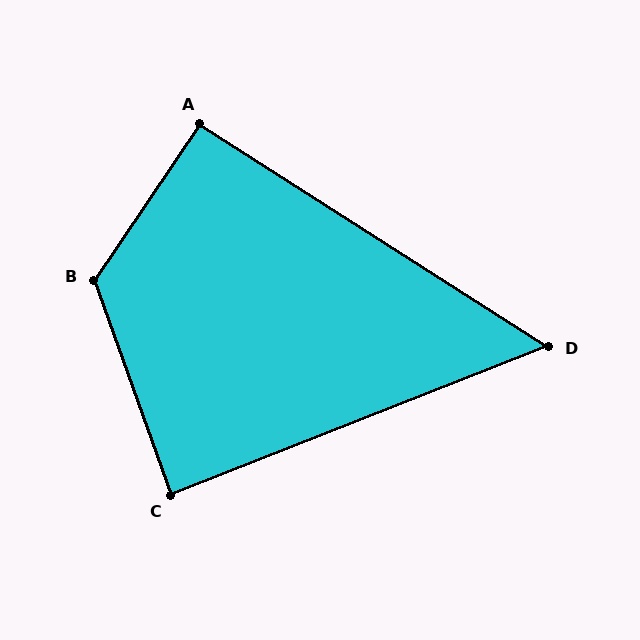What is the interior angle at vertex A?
Approximately 92 degrees (approximately right).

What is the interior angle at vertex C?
Approximately 88 degrees (approximately right).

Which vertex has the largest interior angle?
B, at approximately 126 degrees.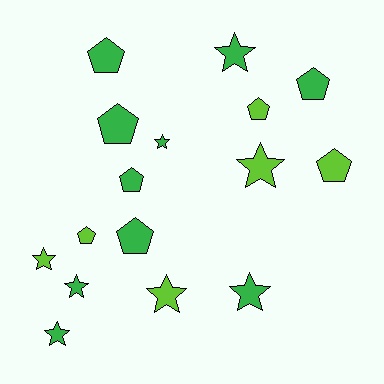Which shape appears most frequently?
Pentagon, with 8 objects.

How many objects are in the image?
There are 16 objects.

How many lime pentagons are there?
There are 3 lime pentagons.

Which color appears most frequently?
Green, with 10 objects.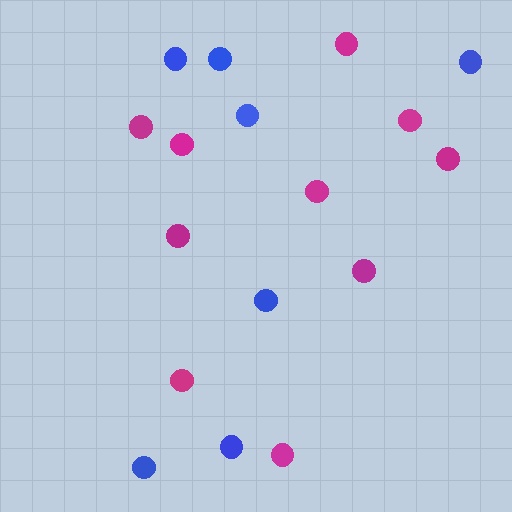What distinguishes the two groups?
There are 2 groups: one group of blue circles (7) and one group of magenta circles (10).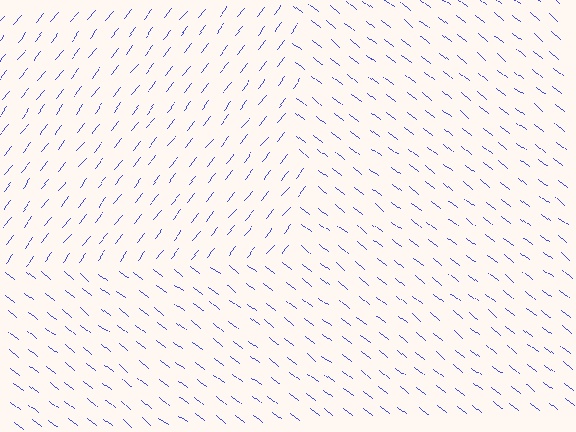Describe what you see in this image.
The image is filled with small blue line segments. A rectangle region in the image has lines oriented differently from the surrounding lines, creating a visible texture boundary.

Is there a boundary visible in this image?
Yes, there is a texture boundary formed by a change in line orientation.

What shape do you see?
I see a rectangle.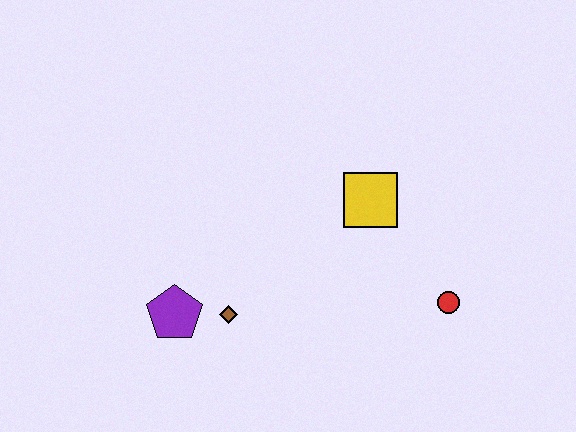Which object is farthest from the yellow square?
The purple pentagon is farthest from the yellow square.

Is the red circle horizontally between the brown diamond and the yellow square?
No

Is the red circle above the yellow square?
No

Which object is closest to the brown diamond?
The purple pentagon is closest to the brown diamond.